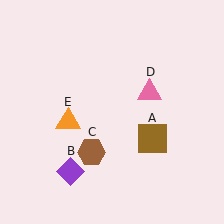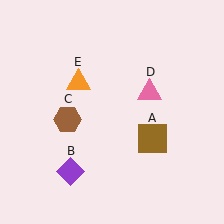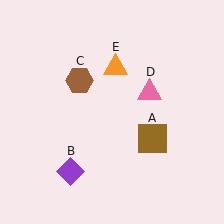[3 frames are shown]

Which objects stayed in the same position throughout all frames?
Brown square (object A) and purple diamond (object B) and pink triangle (object D) remained stationary.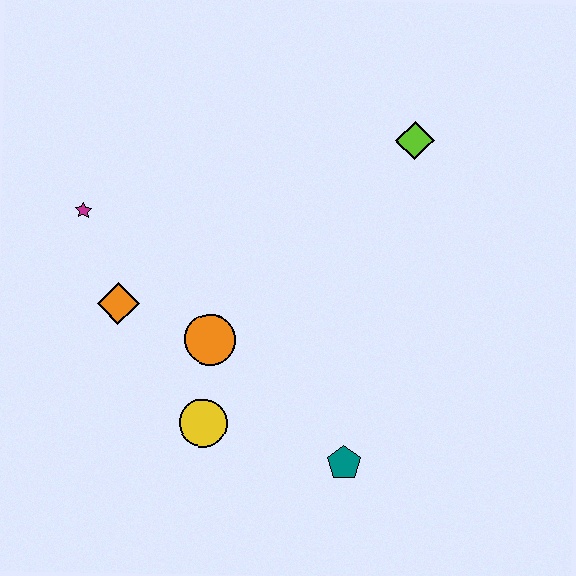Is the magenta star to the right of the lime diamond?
No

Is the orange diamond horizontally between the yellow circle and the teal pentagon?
No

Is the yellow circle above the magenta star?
No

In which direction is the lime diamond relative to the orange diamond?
The lime diamond is to the right of the orange diamond.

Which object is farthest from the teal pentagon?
The magenta star is farthest from the teal pentagon.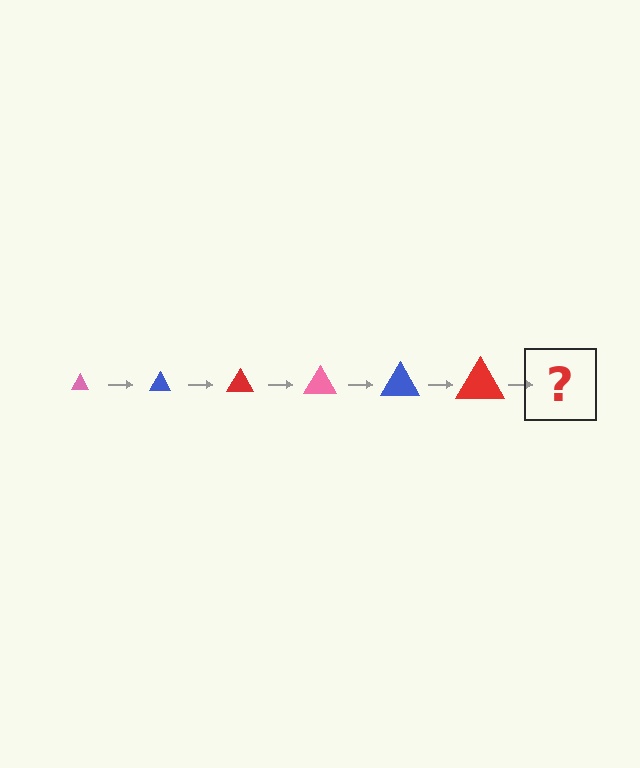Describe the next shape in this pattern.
It should be a pink triangle, larger than the previous one.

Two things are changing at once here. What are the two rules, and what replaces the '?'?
The two rules are that the triangle grows larger each step and the color cycles through pink, blue, and red. The '?' should be a pink triangle, larger than the previous one.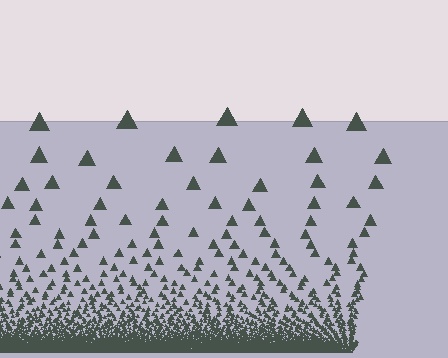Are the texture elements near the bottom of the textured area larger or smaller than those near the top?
Smaller. The gradient is inverted — elements near the bottom are smaller and denser.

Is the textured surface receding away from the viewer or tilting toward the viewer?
The surface appears to tilt toward the viewer. Texture elements get larger and sparser toward the top.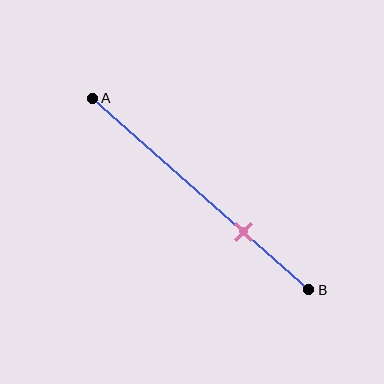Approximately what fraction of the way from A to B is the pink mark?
The pink mark is approximately 70% of the way from A to B.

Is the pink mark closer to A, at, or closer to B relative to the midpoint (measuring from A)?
The pink mark is closer to point B than the midpoint of segment AB.